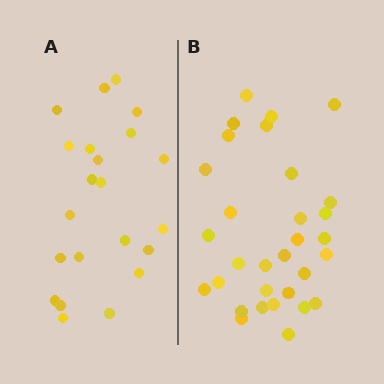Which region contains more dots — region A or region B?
Region B (the right region) has more dots.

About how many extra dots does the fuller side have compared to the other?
Region B has roughly 8 or so more dots than region A.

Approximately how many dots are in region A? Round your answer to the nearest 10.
About 20 dots. (The exact count is 22, which rounds to 20.)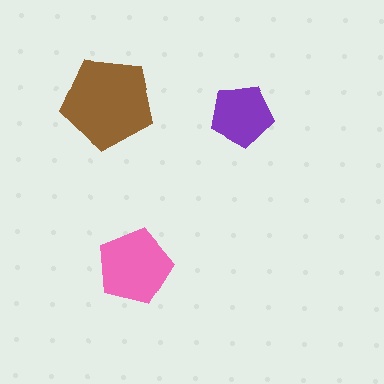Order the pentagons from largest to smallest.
the brown one, the pink one, the purple one.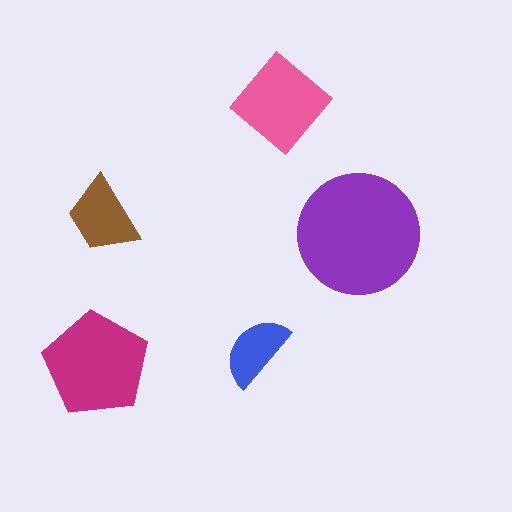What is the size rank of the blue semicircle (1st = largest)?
5th.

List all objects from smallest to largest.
The blue semicircle, the brown trapezoid, the pink diamond, the magenta pentagon, the purple circle.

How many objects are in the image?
There are 5 objects in the image.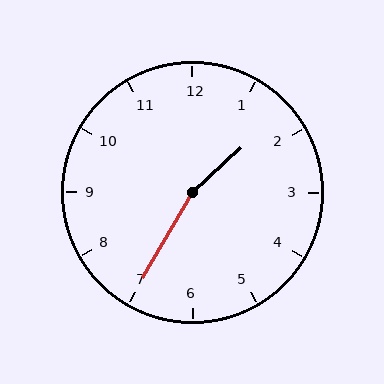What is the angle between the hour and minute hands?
Approximately 162 degrees.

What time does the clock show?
1:35.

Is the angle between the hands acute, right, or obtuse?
It is obtuse.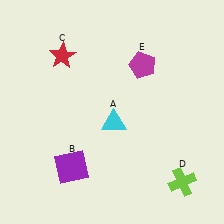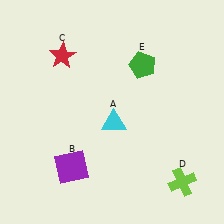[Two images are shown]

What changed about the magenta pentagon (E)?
In Image 1, E is magenta. In Image 2, it changed to green.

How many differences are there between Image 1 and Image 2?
There is 1 difference between the two images.